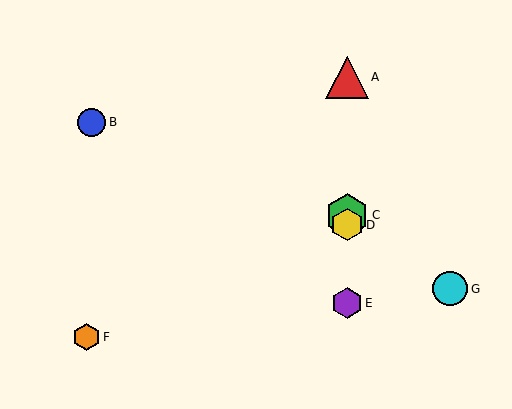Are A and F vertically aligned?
No, A is at x≈347 and F is at x≈87.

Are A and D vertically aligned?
Yes, both are at x≈347.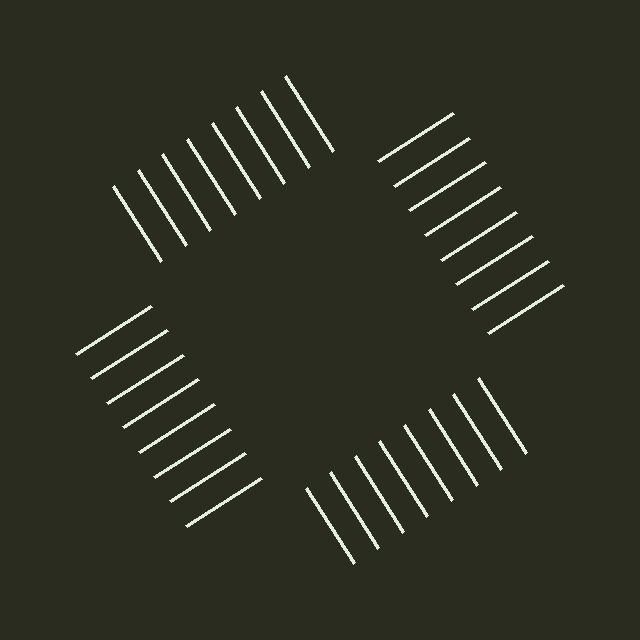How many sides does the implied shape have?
4 sides — the line-ends trace a square.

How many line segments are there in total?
32 — 8 along each of the 4 edges.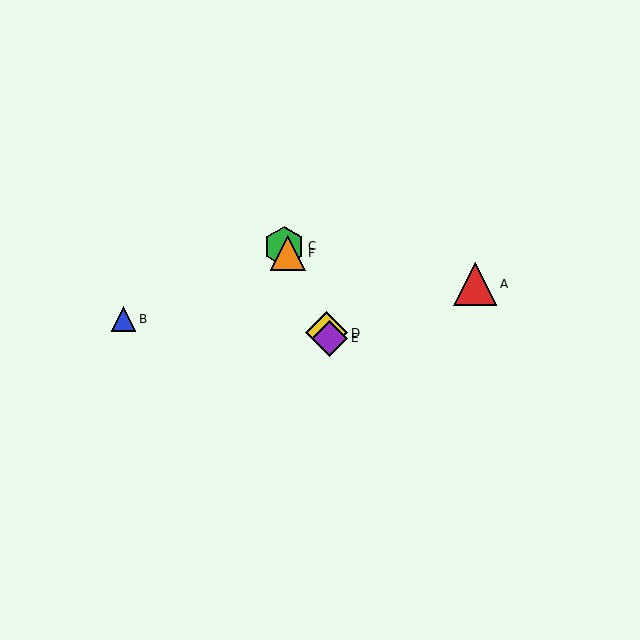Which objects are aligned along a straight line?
Objects C, D, E, F are aligned along a straight line.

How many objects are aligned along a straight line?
4 objects (C, D, E, F) are aligned along a straight line.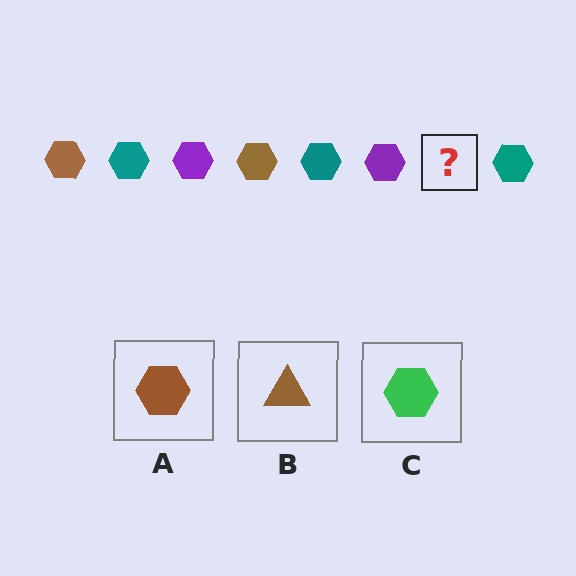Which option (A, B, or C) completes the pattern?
A.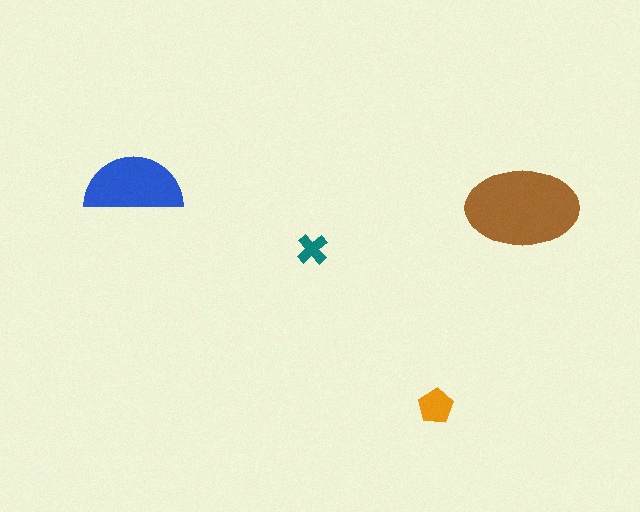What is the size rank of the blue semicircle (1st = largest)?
2nd.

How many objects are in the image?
There are 4 objects in the image.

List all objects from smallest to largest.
The teal cross, the orange pentagon, the blue semicircle, the brown ellipse.